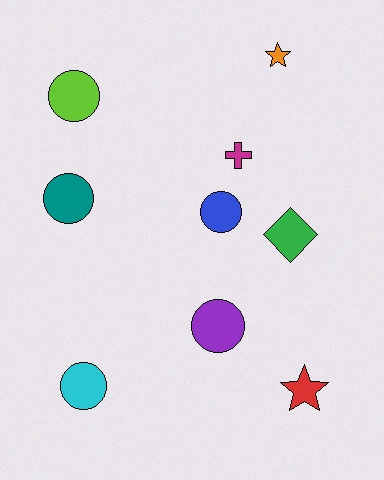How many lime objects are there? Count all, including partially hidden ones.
There is 1 lime object.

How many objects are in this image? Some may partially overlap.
There are 9 objects.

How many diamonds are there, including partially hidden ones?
There is 1 diamond.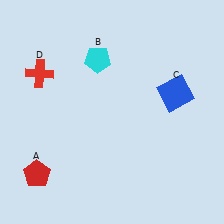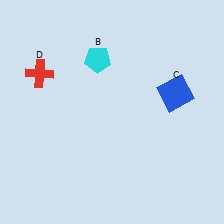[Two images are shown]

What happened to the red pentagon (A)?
The red pentagon (A) was removed in Image 2. It was in the bottom-left area of Image 1.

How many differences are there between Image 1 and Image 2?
There is 1 difference between the two images.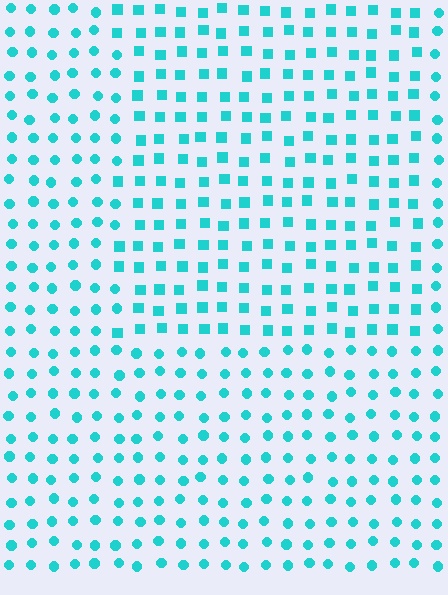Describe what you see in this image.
The image is filled with small cyan elements arranged in a uniform grid. A rectangle-shaped region contains squares, while the surrounding area contains circles. The boundary is defined purely by the change in element shape.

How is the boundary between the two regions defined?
The boundary is defined by a change in element shape: squares inside vs. circles outside. All elements share the same color and spacing.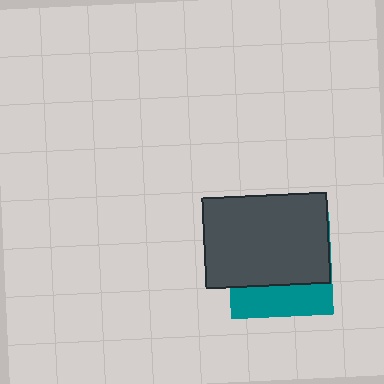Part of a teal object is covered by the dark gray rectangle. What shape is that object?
It is a square.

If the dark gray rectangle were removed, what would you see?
You would see the complete teal square.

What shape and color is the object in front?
The object in front is a dark gray rectangle.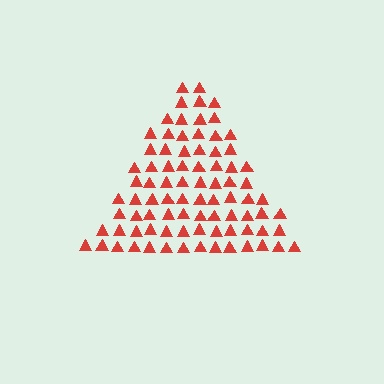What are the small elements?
The small elements are triangles.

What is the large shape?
The large shape is a triangle.